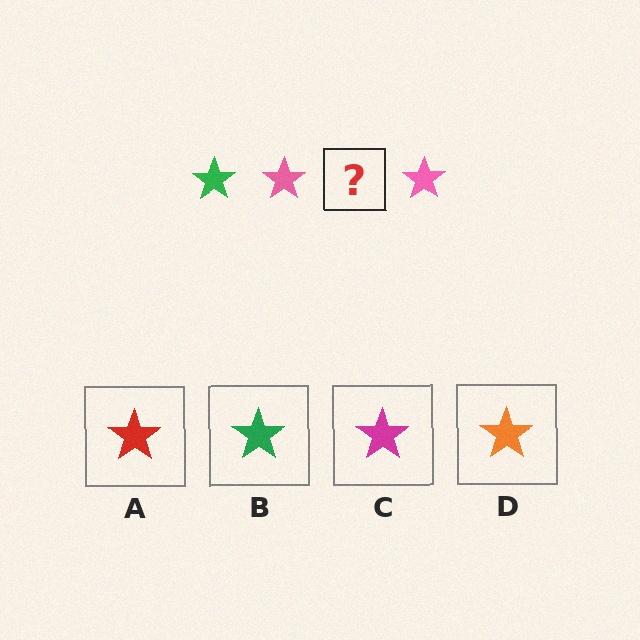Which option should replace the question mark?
Option B.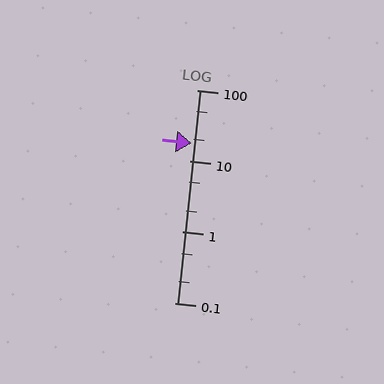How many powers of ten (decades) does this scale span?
The scale spans 3 decades, from 0.1 to 100.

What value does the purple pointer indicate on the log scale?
The pointer indicates approximately 18.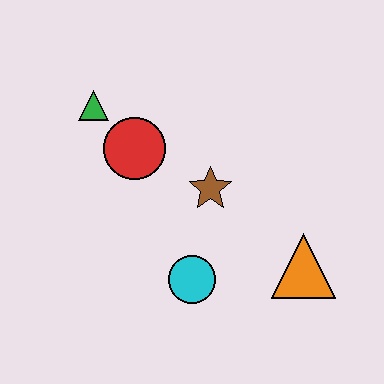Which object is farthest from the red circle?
The orange triangle is farthest from the red circle.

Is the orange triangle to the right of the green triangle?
Yes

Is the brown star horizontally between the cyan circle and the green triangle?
No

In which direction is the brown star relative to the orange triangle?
The brown star is to the left of the orange triangle.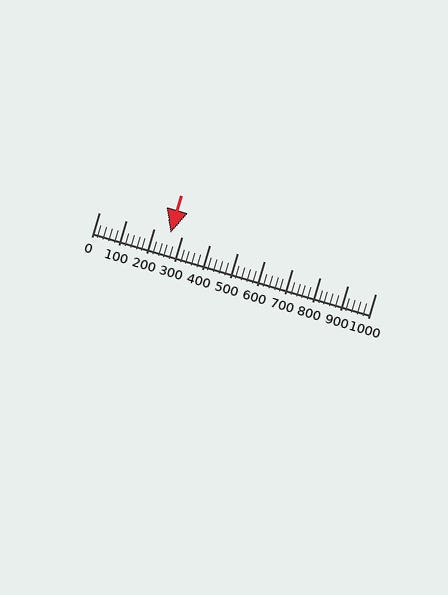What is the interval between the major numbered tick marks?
The major tick marks are spaced 100 units apart.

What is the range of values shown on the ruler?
The ruler shows values from 0 to 1000.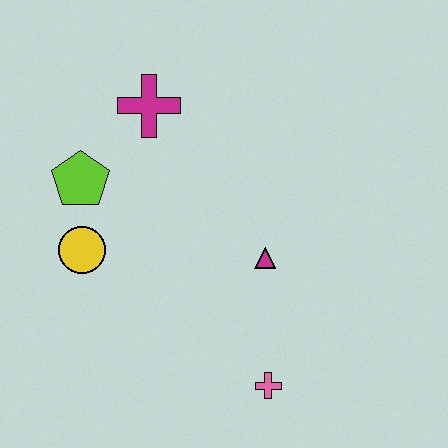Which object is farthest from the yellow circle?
The pink cross is farthest from the yellow circle.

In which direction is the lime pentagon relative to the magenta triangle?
The lime pentagon is to the left of the magenta triangle.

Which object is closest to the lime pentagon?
The yellow circle is closest to the lime pentagon.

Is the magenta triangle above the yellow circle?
No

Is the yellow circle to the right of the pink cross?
No